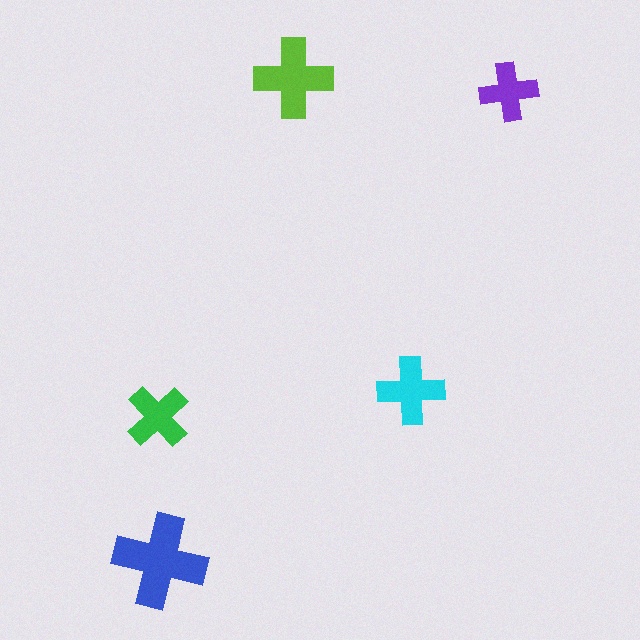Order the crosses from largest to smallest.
the blue one, the lime one, the cyan one, the green one, the purple one.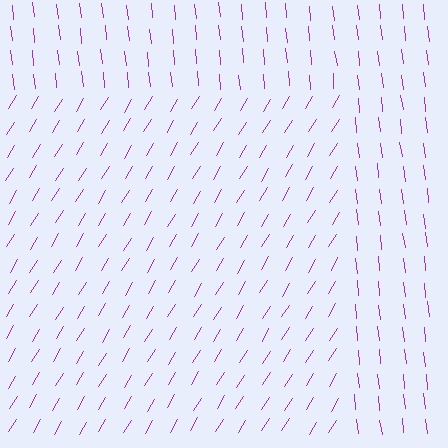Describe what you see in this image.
The image is filled with small purple line segments. A rectangle region in the image has lines oriented differently from the surrounding lines, creating a visible texture boundary.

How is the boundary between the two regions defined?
The boundary is defined purely by a change in line orientation (approximately 37 degrees difference). All lines are the same color and thickness.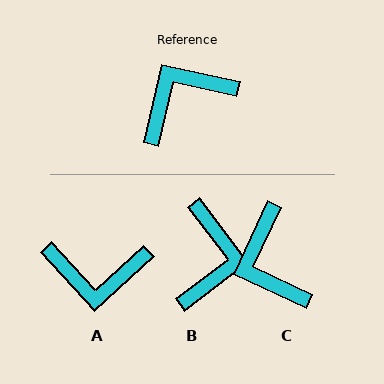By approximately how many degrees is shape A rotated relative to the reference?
Approximately 145 degrees counter-clockwise.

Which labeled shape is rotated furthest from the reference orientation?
A, about 145 degrees away.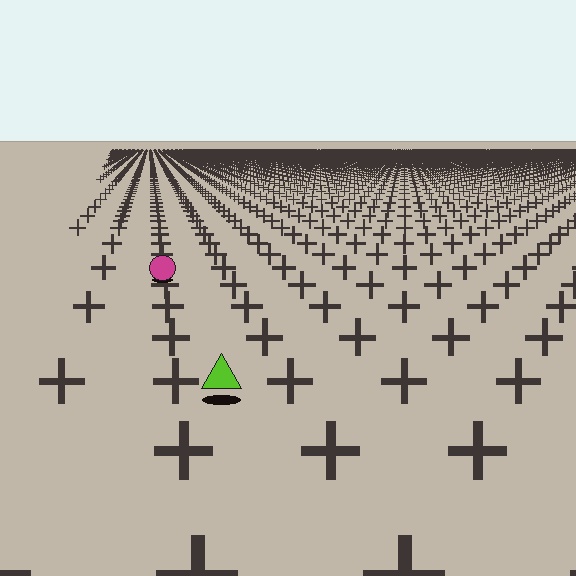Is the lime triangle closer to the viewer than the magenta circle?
Yes. The lime triangle is closer — you can tell from the texture gradient: the ground texture is coarser near it.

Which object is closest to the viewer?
The lime triangle is closest. The texture marks near it are larger and more spread out.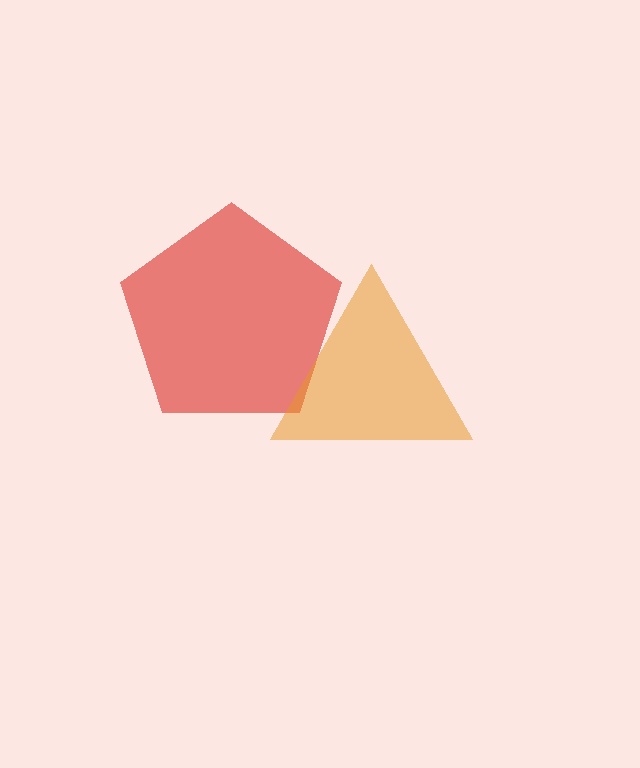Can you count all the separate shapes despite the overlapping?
Yes, there are 2 separate shapes.